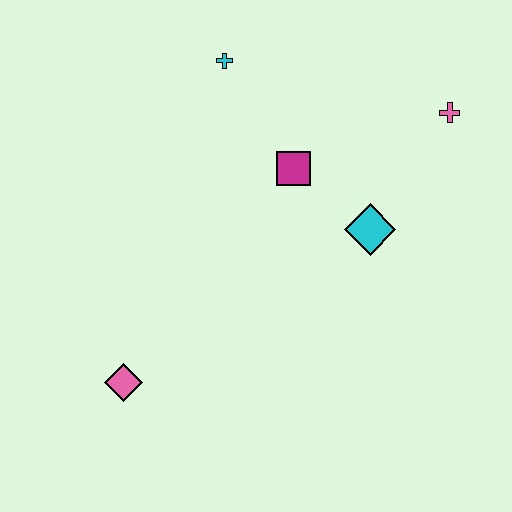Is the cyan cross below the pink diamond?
No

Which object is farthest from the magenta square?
The pink diamond is farthest from the magenta square.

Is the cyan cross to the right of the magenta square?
No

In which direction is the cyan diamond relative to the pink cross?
The cyan diamond is below the pink cross.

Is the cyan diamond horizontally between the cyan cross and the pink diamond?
No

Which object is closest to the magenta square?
The cyan diamond is closest to the magenta square.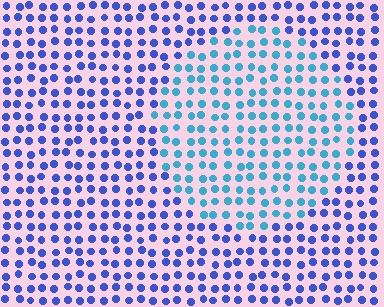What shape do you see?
I see a circle.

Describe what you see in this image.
The image is filled with small blue elements in a uniform arrangement. A circle-shaped region is visible where the elements are tinted to a slightly different hue, forming a subtle color boundary.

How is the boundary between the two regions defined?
The boundary is defined purely by a slight shift in hue (about 37 degrees). Spacing, size, and orientation are identical on both sides.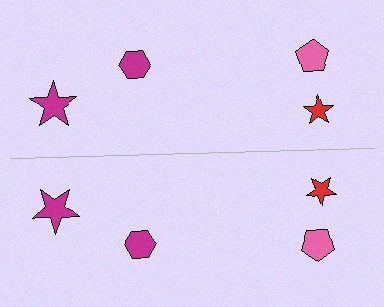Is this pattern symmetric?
Yes, this pattern has bilateral (reflection) symmetry.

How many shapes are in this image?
There are 8 shapes in this image.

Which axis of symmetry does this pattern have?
The pattern has a horizontal axis of symmetry running through the center of the image.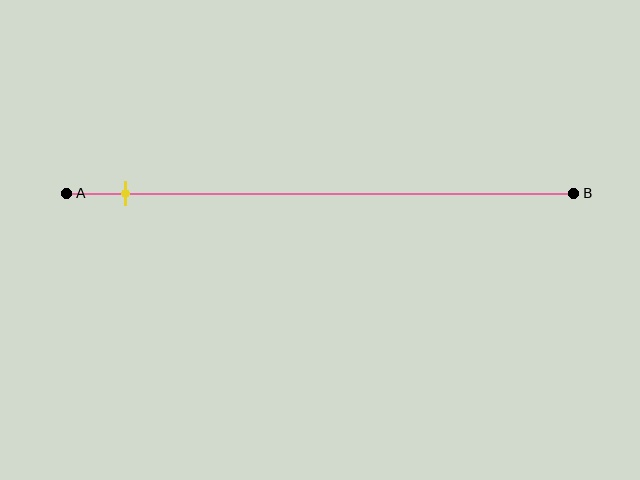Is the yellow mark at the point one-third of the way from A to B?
No, the mark is at about 10% from A, not at the 33% one-third point.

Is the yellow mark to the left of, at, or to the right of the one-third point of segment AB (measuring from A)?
The yellow mark is to the left of the one-third point of segment AB.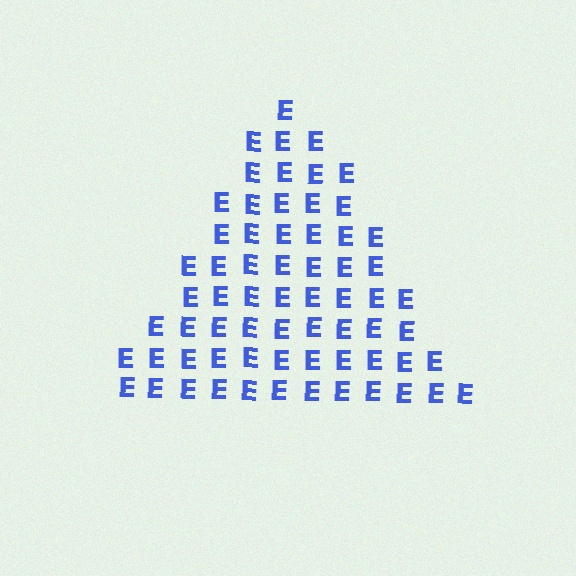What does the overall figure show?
The overall figure shows a triangle.